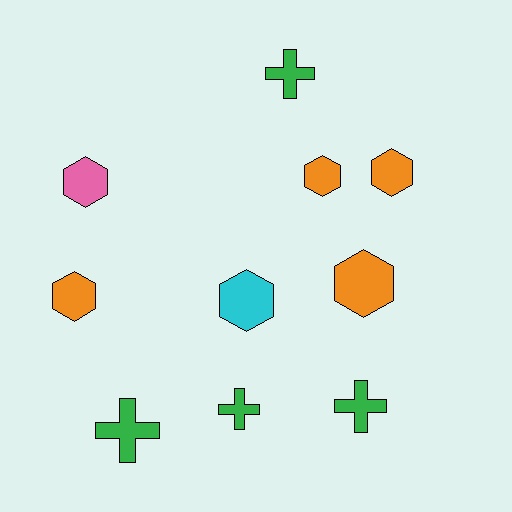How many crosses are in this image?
There are 4 crosses.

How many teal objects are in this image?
There are no teal objects.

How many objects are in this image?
There are 10 objects.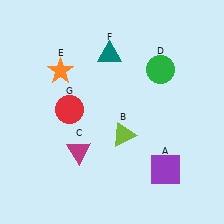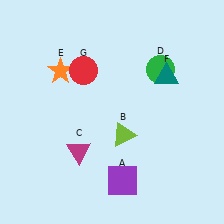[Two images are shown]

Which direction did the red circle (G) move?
The red circle (G) moved up.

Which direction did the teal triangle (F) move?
The teal triangle (F) moved right.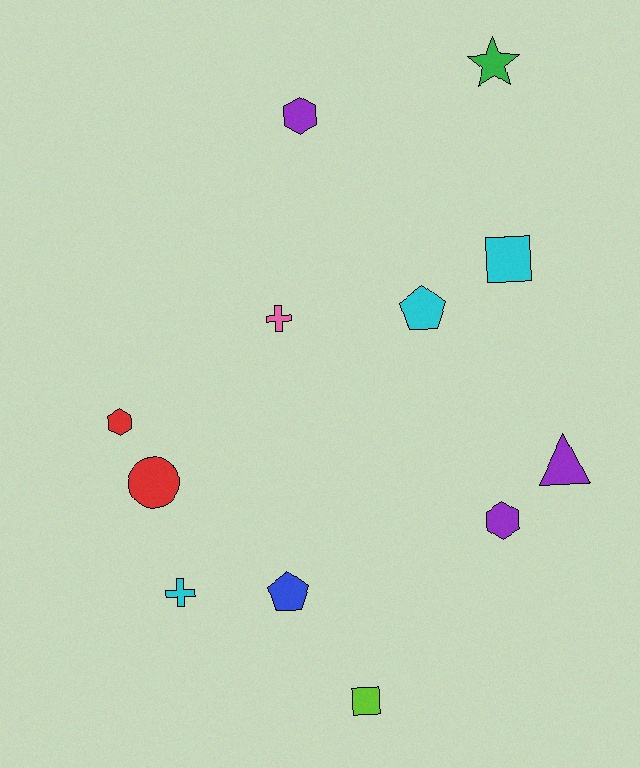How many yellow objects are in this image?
There are no yellow objects.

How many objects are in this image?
There are 12 objects.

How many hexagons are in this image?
There are 3 hexagons.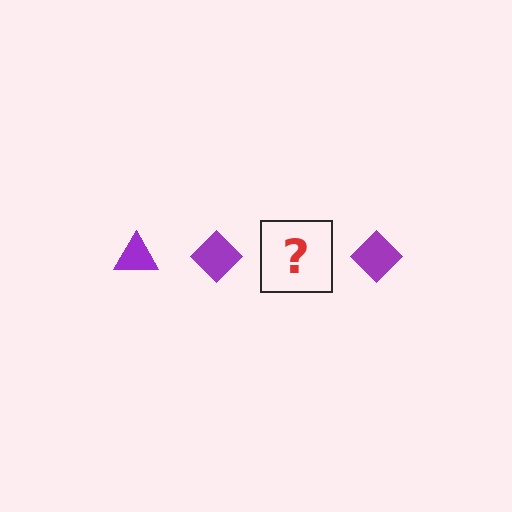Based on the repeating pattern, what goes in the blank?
The blank should be a purple triangle.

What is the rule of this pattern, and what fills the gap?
The rule is that the pattern cycles through triangle, diamond shapes in purple. The gap should be filled with a purple triangle.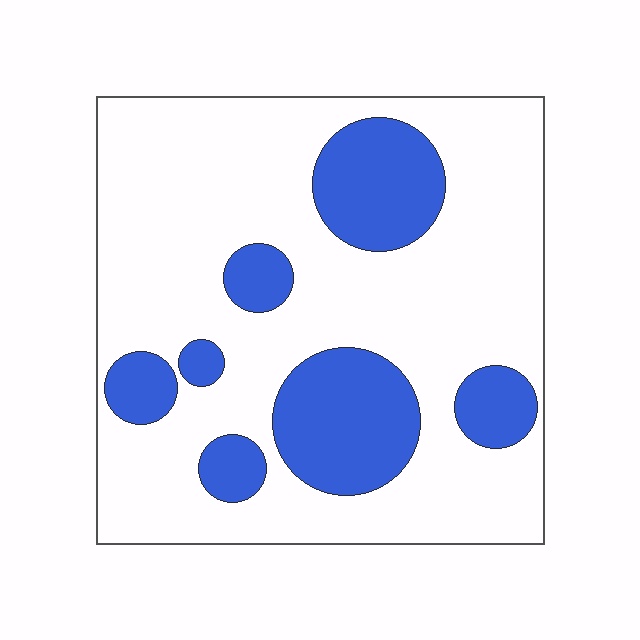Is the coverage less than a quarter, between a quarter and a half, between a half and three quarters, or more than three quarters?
Between a quarter and a half.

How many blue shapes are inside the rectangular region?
7.